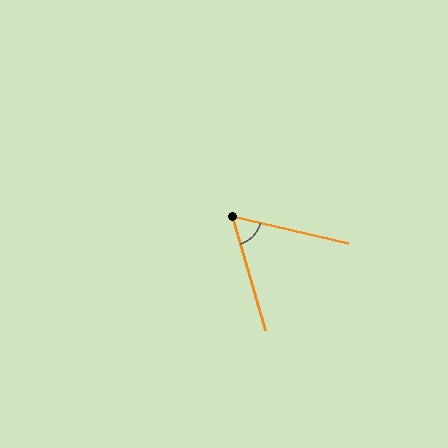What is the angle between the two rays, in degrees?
Approximately 60 degrees.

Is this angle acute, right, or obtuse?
It is acute.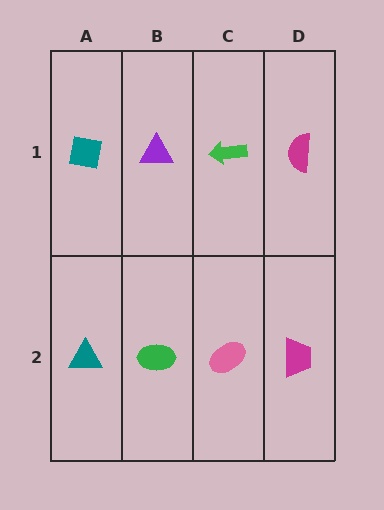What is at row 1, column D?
A magenta semicircle.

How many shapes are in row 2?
4 shapes.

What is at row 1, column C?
A green arrow.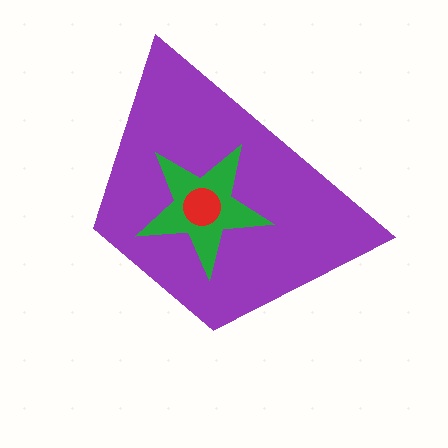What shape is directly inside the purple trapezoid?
The green star.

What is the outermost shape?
The purple trapezoid.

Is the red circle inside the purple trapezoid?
Yes.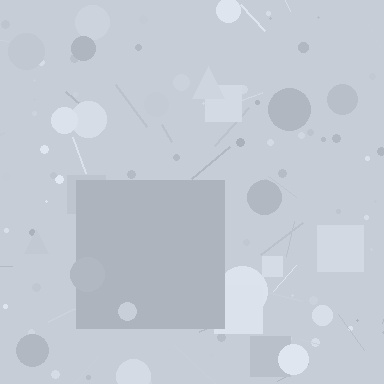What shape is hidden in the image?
A square is hidden in the image.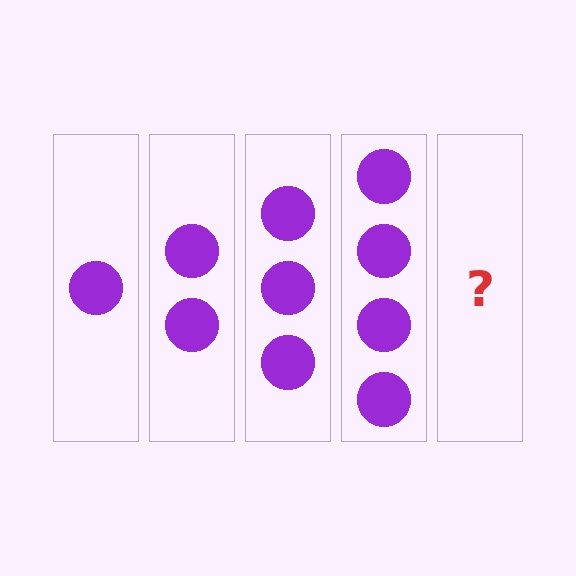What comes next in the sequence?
The next element should be 5 circles.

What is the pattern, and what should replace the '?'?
The pattern is that each step adds one more circle. The '?' should be 5 circles.